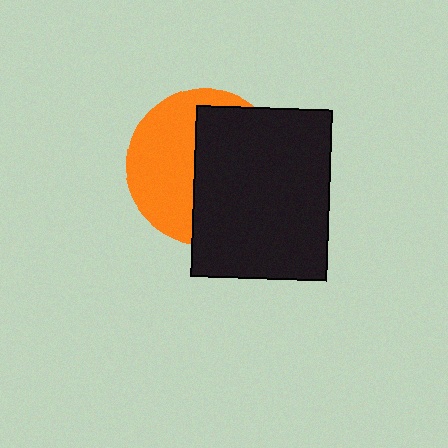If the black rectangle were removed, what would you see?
You would see the complete orange circle.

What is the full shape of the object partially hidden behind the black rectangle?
The partially hidden object is an orange circle.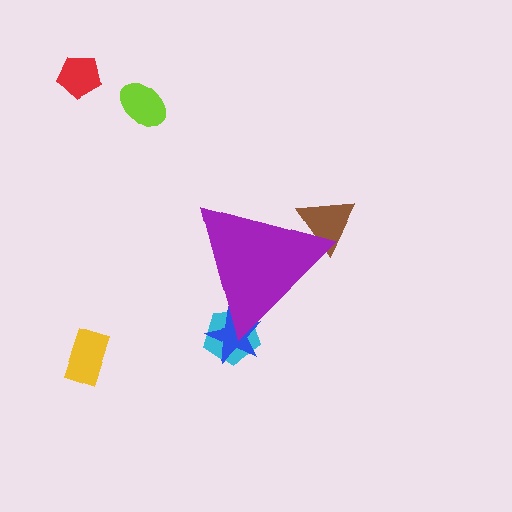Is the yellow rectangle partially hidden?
No, the yellow rectangle is fully visible.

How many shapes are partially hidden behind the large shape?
3 shapes are partially hidden.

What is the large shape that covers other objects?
A purple triangle.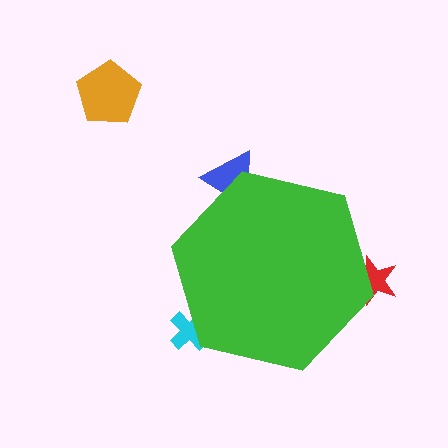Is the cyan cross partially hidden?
Yes, the cyan cross is partially hidden behind the green hexagon.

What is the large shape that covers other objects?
A green hexagon.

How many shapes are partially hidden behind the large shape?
3 shapes are partially hidden.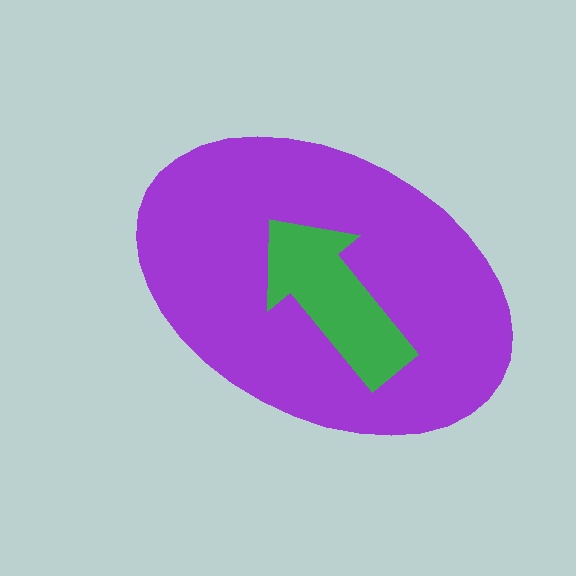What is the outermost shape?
The purple ellipse.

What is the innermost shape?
The green arrow.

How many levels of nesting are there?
2.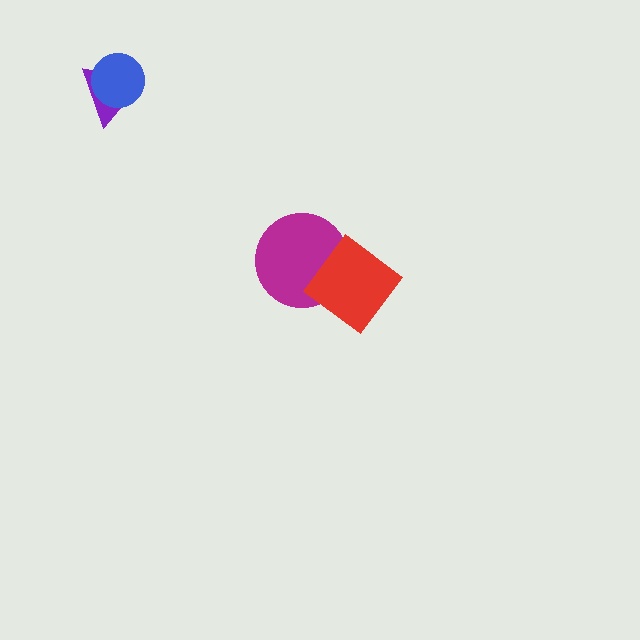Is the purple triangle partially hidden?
Yes, it is partially covered by another shape.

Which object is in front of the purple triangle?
The blue circle is in front of the purple triangle.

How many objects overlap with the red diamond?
1 object overlaps with the red diamond.